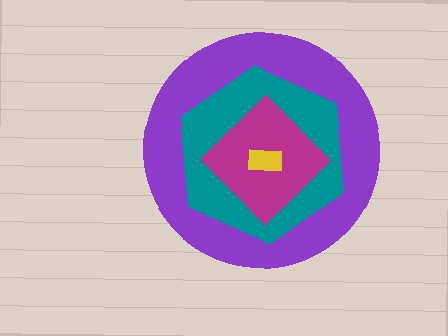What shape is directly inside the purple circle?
The teal hexagon.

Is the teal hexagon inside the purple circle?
Yes.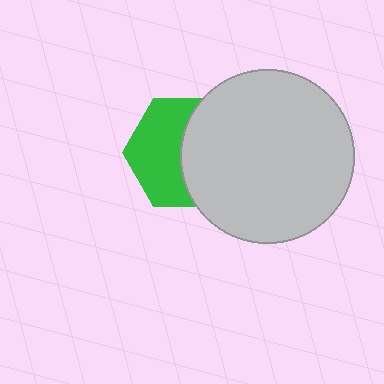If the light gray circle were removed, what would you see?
You would see the complete green hexagon.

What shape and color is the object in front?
The object in front is a light gray circle.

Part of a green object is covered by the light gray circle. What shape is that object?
It is a hexagon.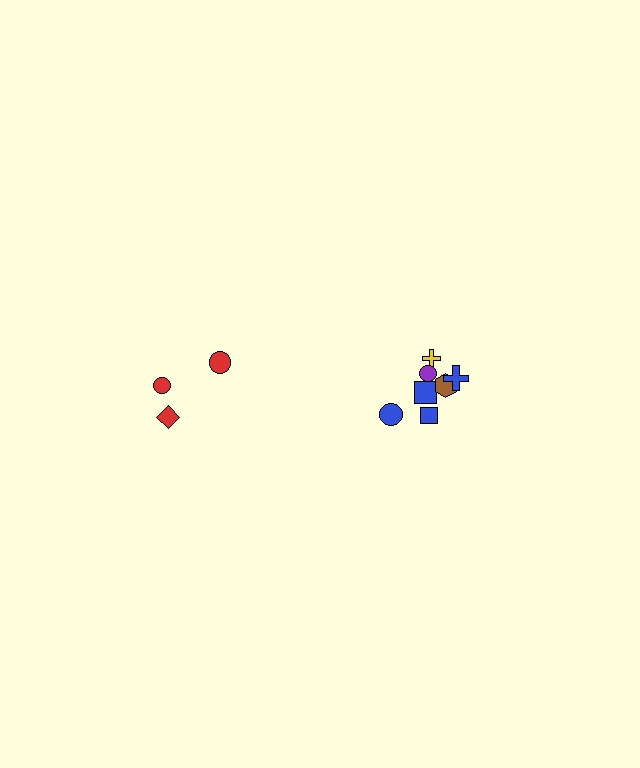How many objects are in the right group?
There are 7 objects.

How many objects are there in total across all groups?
There are 10 objects.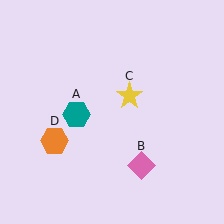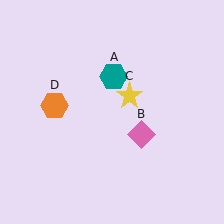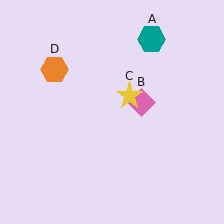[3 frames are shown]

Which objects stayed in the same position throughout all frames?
Yellow star (object C) remained stationary.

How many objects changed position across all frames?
3 objects changed position: teal hexagon (object A), pink diamond (object B), orange hexagon (object D).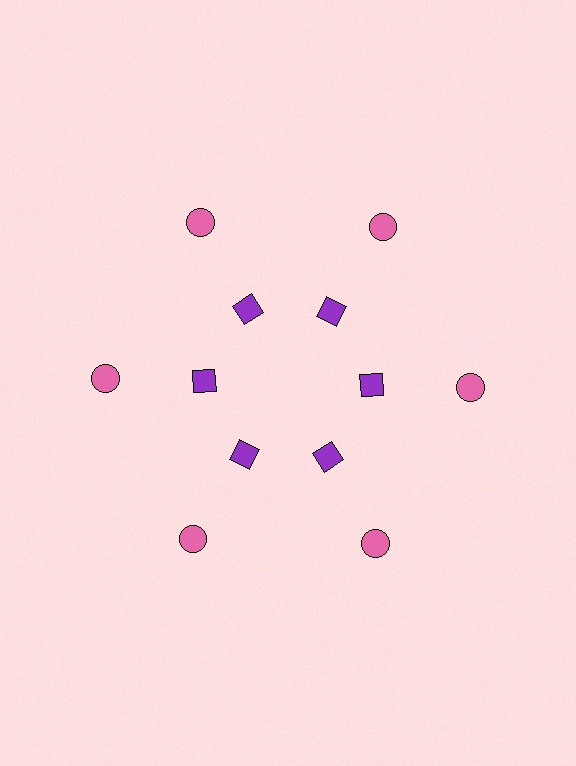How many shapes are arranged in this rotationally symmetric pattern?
There are 12 shapes, arranged in 6 groups of 2.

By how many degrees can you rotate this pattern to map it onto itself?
The pattern maps onto itself every 60 degrees of rotation.